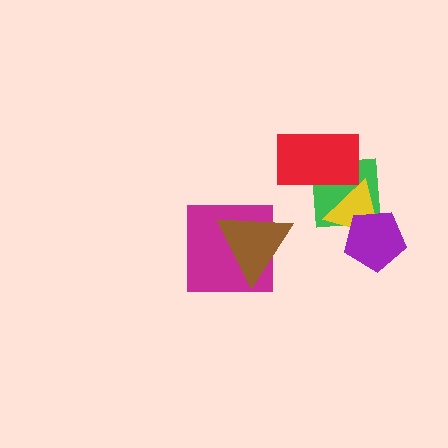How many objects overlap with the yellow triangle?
3 objects overlap with the yellow triangle.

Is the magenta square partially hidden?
Yes, it is partially covered by another shape.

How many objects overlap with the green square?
3 objects overlap with the green square.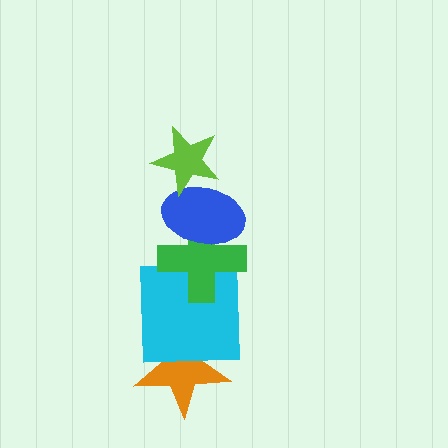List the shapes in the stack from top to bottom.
From top to bottom: the lime star, the blue ellipse, the green cross, the cyan square, the orange star.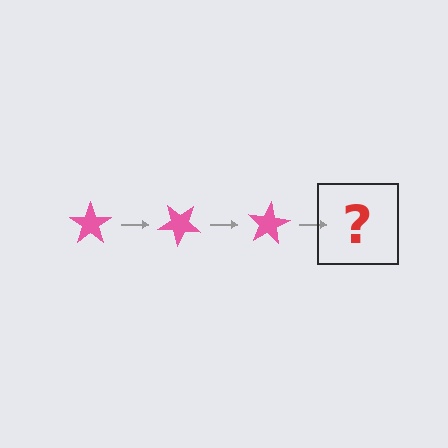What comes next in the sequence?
The next element should be a pink star rotated 120 degrees.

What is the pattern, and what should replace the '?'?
The pattern is that the star rotates 40 degrees each step. The '?' should be a pink star rotated 120 degrees.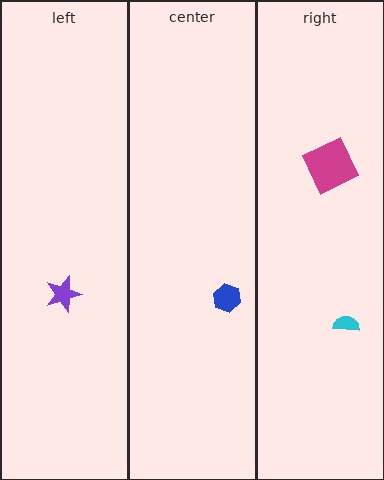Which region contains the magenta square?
The right region.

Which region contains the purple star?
The left region.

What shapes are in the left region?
The purple star.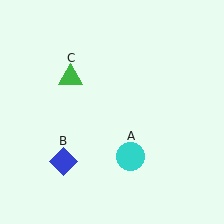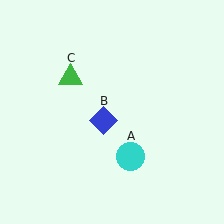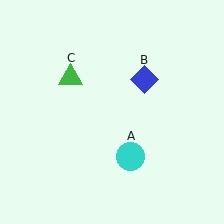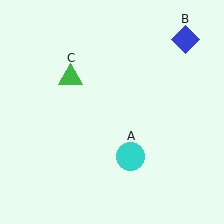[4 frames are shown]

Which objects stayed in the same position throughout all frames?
Cyan circle (object A) and green triangle (object C) remained stationary.